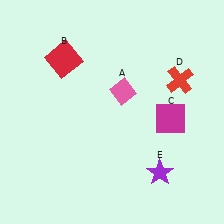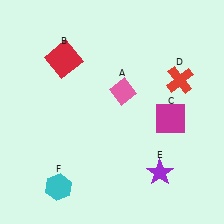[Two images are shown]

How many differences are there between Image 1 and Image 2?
There is 1 difference between the two images.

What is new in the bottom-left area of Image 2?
A cyan hexagon (F) was added in the bottom-left area of Image 2.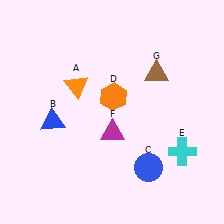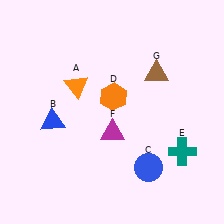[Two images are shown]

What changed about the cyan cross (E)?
In Image 1, E is cyan. In Image 2, it changed to teal.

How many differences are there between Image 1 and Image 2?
There is 1 difference between the two images.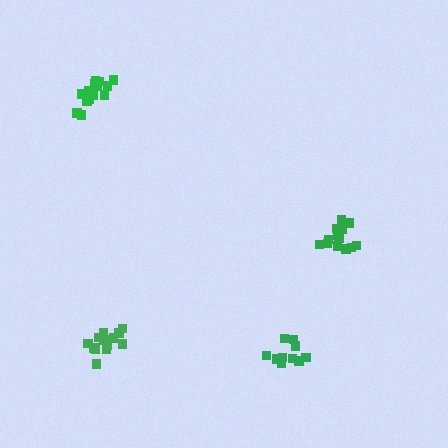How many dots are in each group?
Group 1: 14 dots, Group 2: 13 dots, Group 3: 16 dots, Group 4: 10 dots (53 total).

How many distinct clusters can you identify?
There are 4 distinct clusters.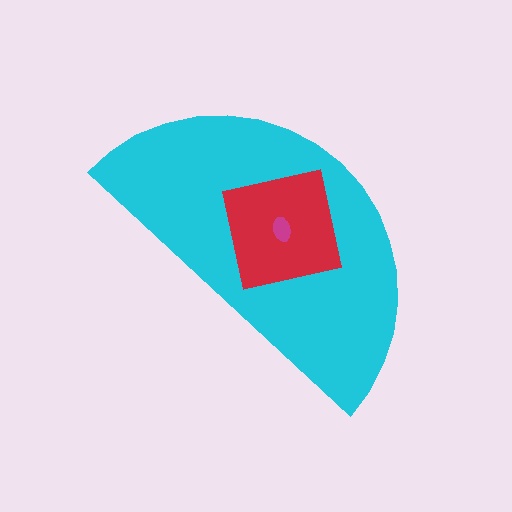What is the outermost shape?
The cyan semicircle.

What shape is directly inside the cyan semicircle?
The red square.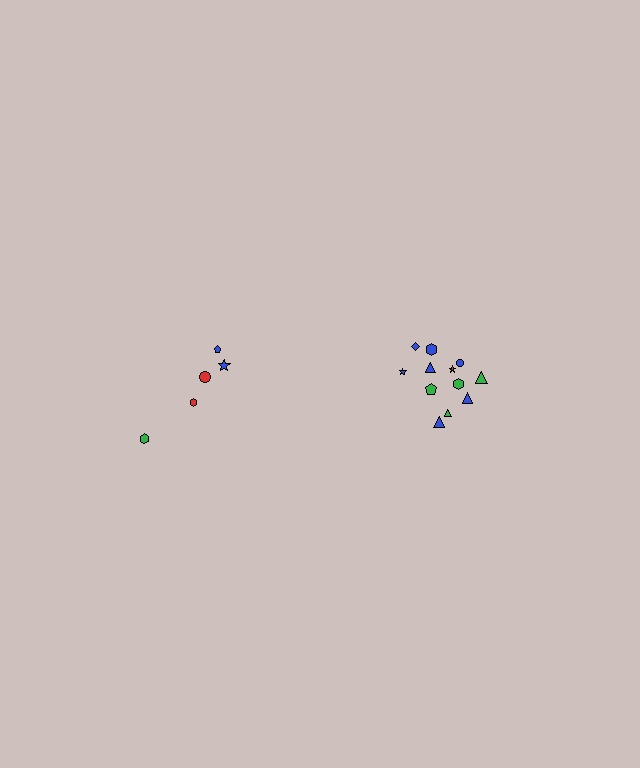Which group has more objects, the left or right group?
The right group.